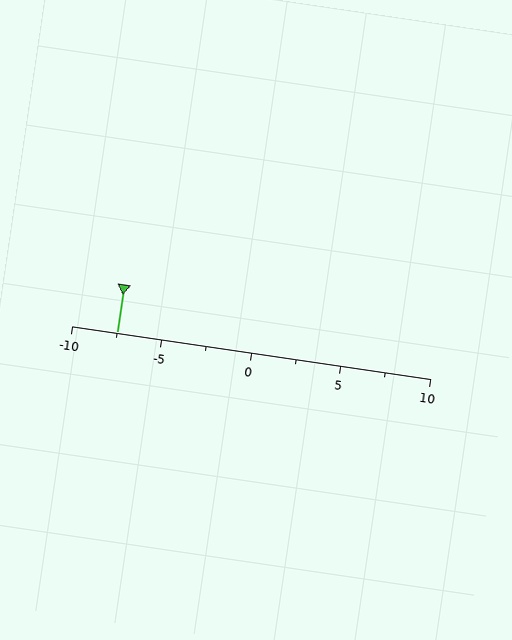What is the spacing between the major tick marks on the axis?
The major ticks are spaced 5 apart.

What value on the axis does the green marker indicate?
The marker indicates approximately -7.5.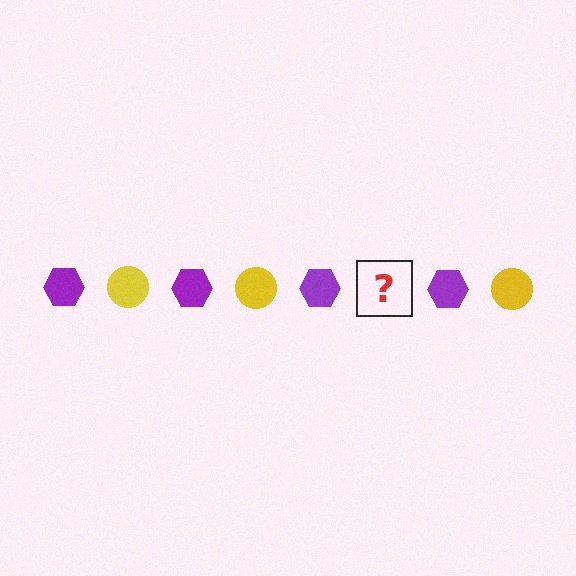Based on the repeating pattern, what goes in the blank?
The blank should be a yellow circle.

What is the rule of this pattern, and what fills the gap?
The rule is that the pattern alternates between purple hexagon and yellow circle. The gap should be filled with a yellow circle.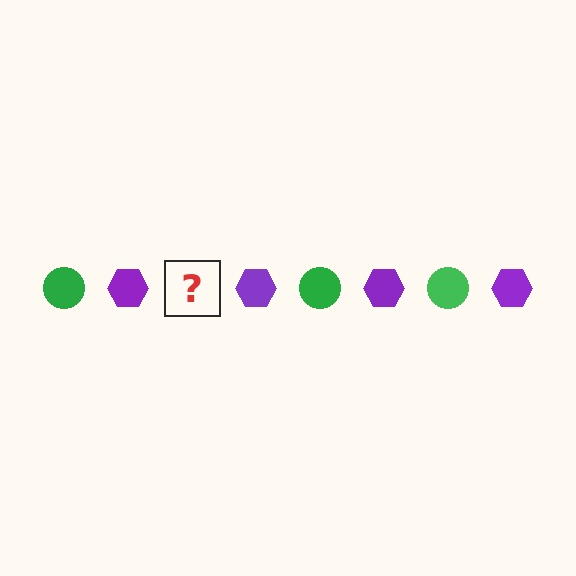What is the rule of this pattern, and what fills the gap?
The rule is that the pattern alternates between green circle and purple hexagon. The gap should be filled with a green circle.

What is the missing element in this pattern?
The missing element is a green circle.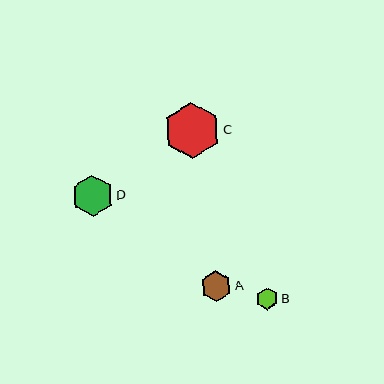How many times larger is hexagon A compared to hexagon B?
Hexagon A is approximately 1.4 times the size of hexagon B.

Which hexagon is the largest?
Hexagon C is the largest with a size of approximately 56 pixels.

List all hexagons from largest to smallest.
From largest to smallest: C, D, A, B.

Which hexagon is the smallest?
Hexagon B is the smallest with a size of approximately 22 pixels.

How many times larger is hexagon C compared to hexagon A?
Hexagon C is approximately 1.8 times the size of hexagon A.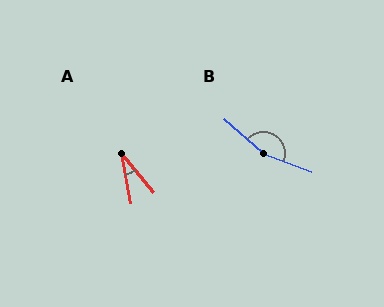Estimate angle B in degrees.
Approximately 158 degrees.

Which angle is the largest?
B, at approximately 158 degrees.